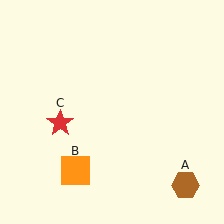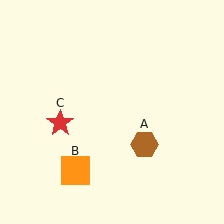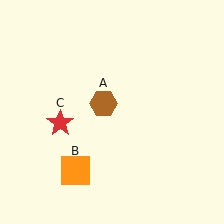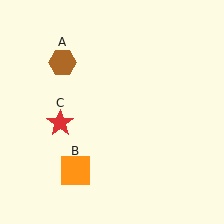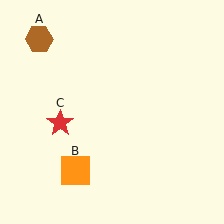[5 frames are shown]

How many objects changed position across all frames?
1 object changed position: brown hexagon (object A).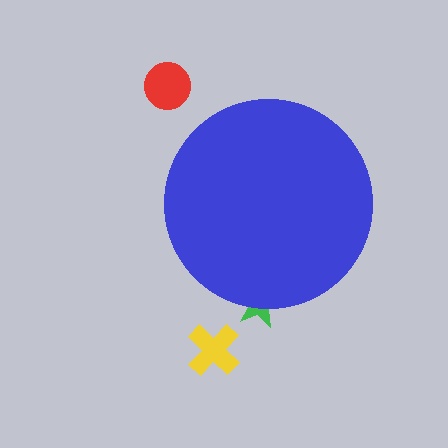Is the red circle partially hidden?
No, the red circle is fully visible.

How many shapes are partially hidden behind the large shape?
1 shape is partially hidden.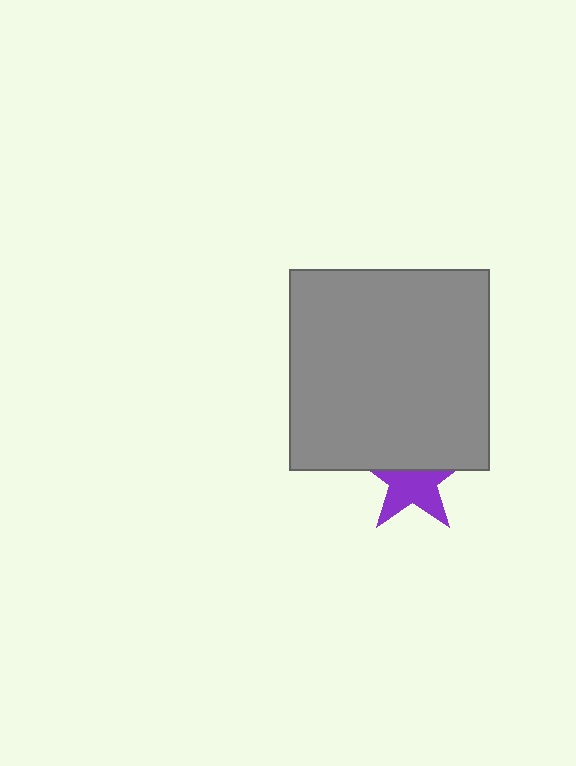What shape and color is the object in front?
The object in front is a gray square.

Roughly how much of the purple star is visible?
About half of it is visible (roughly 55%).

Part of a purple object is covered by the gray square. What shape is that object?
It is a star.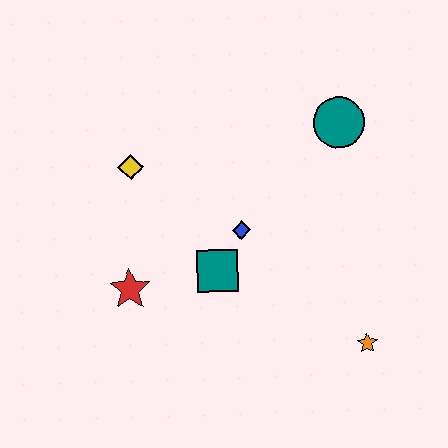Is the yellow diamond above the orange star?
Yes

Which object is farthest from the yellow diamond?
The orange star is farthest from the yellow diamond.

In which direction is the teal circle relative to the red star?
The teal circle is to the right of the red star.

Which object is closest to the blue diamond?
The teal square is closest to the blue diamond.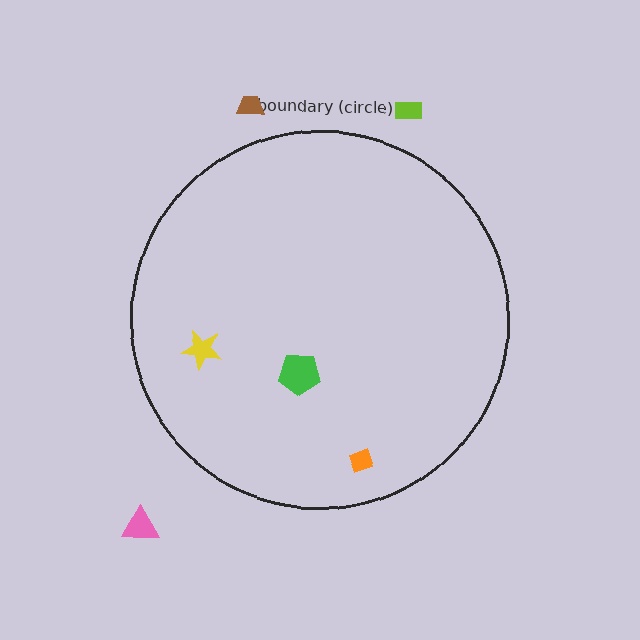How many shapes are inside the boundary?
3 inside, 3 outside.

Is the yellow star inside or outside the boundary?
Inside.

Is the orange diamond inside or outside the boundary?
Inside.